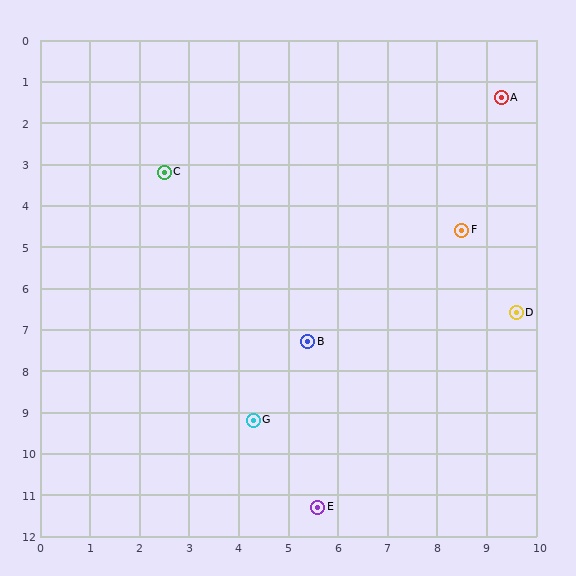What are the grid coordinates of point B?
Point B is at approximately (5.4, 7.3).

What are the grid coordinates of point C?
Point C is at approximately (2.5, 3.2).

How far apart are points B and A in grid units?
Points B and A are about 7.1 grid units apart.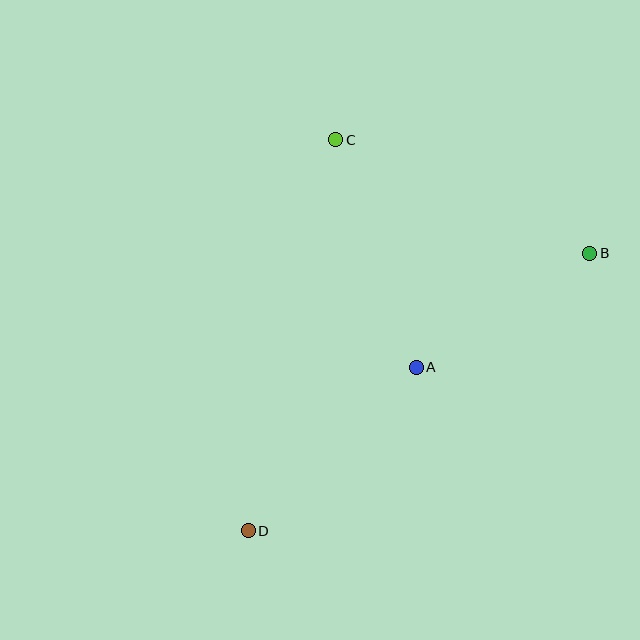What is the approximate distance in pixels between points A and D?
The distance between A and D is approximately 234 pixels.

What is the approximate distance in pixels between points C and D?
The distance between C and D is approximately 401 pixels.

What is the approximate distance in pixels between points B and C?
The distance between B and C is approximately 278 pixels.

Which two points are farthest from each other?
Points B and D are farthest from each other.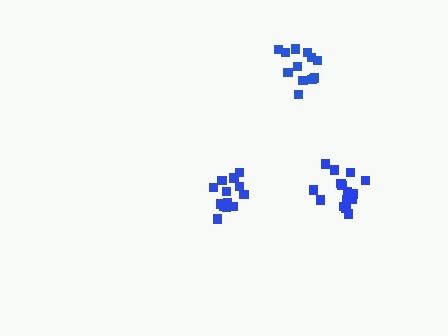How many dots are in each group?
Group 1: 13 dots, Group 2: 13 dots, Group 3: 15 dots (41 total).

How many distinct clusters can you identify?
There are 3 distinct clusters.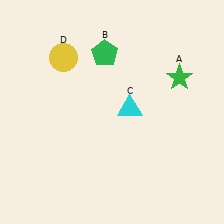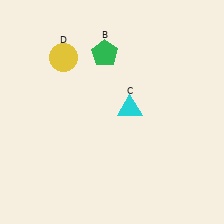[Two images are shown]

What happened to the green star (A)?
The green star (A) was removed in Image 2. It was in the top-right area of Image 1.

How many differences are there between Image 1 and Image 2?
There is 1 difference between the two images.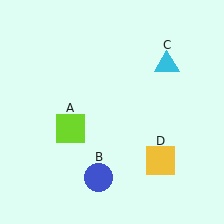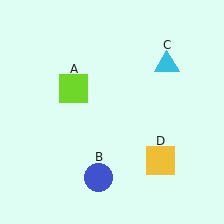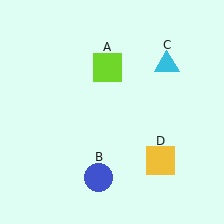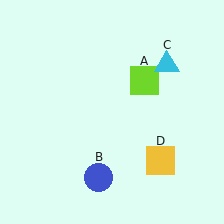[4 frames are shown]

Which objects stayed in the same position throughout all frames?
Blue circle (object B) and cyan triangle (object C) and yellow square (object D) remained stationary.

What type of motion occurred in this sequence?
The lime square (object A) rotated clockwise around the center of the scene.